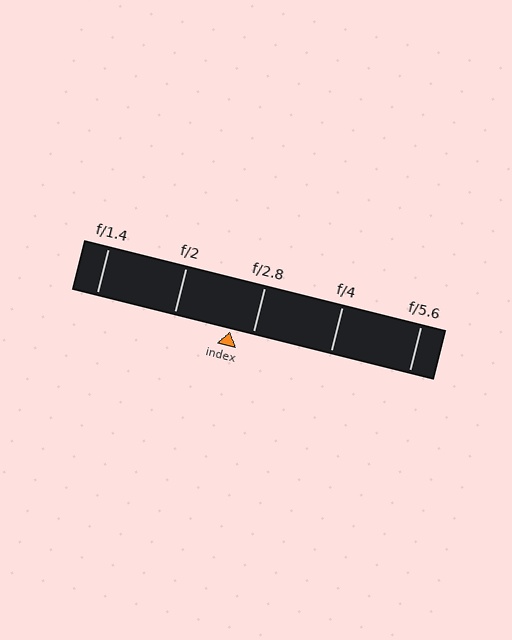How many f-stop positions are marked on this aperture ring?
There are 5 f-stop positions marked.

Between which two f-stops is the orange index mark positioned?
The index mark is between f/2 and f/2.8.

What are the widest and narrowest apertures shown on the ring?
The widest aperture shown is f/1.4 and the narrowest is f/5.6.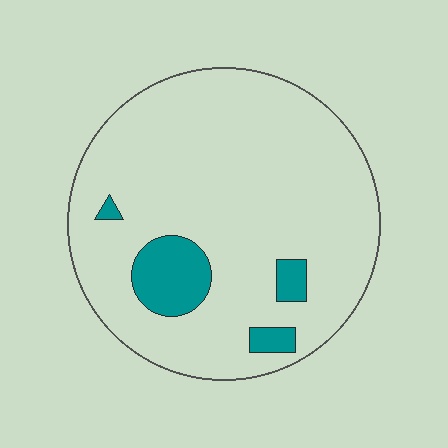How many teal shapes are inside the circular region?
4.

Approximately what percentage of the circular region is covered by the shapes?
Approximately 10%.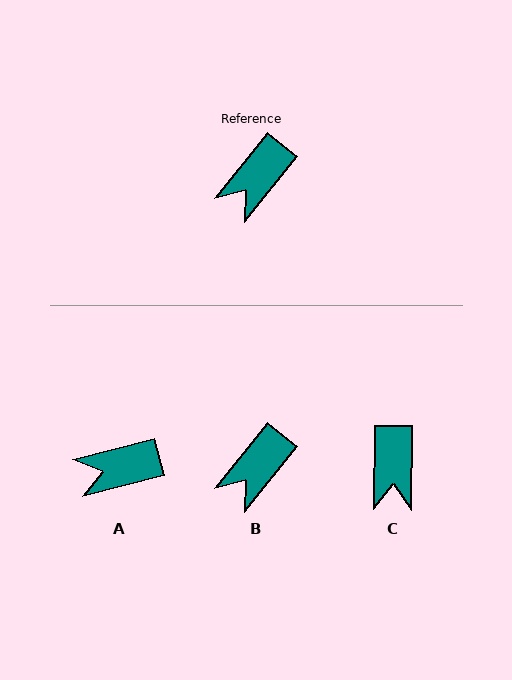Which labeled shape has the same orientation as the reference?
B.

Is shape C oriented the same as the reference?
No, it is off by about 38 degrees.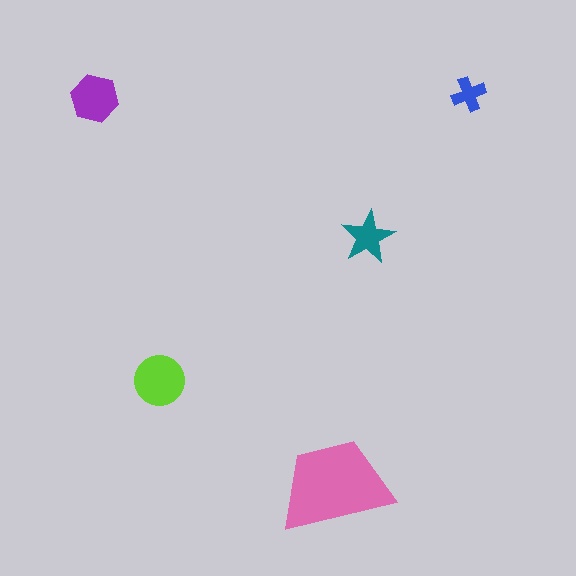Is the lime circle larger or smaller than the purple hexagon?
Larger.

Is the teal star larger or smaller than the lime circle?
Smaller.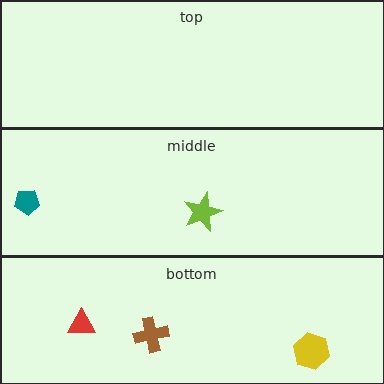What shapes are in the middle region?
The teal pentagon, the lime star.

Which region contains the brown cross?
The bottom region.